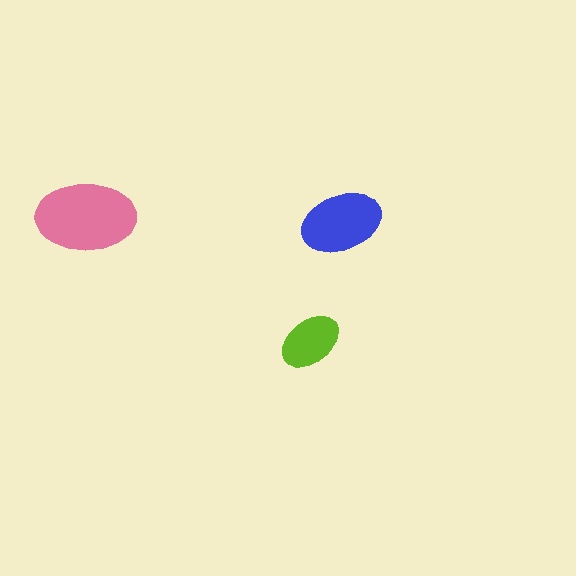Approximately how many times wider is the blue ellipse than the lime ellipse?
About 1.5 times wider.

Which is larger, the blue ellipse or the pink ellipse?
The pink one.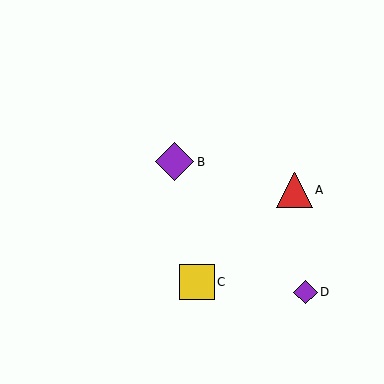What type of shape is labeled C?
Shape C is a yellow square.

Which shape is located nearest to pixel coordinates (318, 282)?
The purple diamond (labeled D) at (305, 292) is nearest to that location.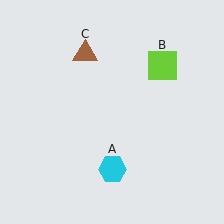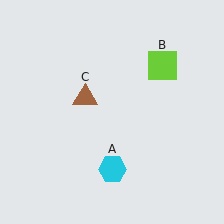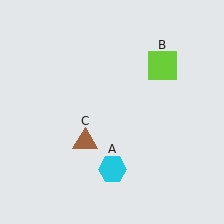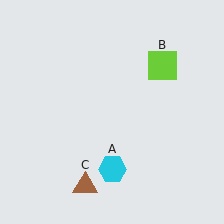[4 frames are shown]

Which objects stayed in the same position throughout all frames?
Cyan hexagon (object A) and lime square (object B) remained stationary.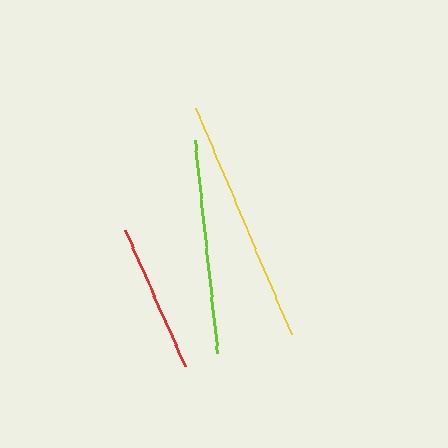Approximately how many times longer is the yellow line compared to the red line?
The yellow line is approximately 1.6 times the length of the red line.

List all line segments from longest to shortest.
From longest to shortest: yellow, lime, red.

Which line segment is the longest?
The yellow line is the longest at approximately 245 pixels.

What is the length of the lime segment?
The lime segment is approximately 215 pixels long.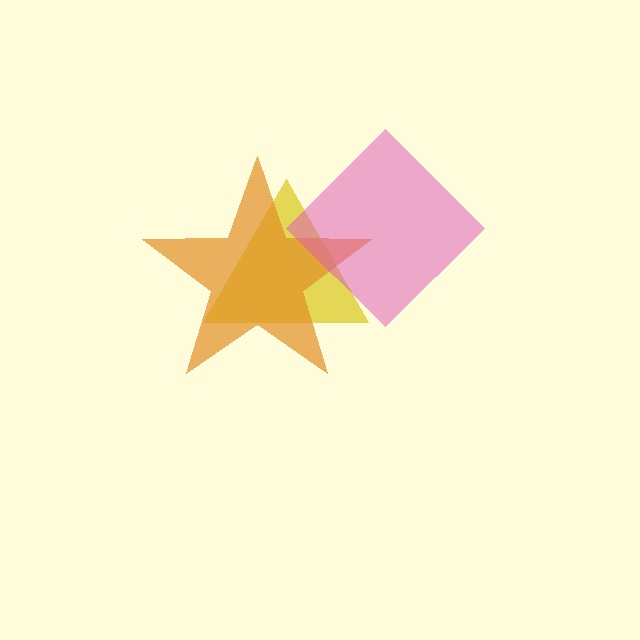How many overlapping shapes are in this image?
There are 3 overlapping shapes in the image.